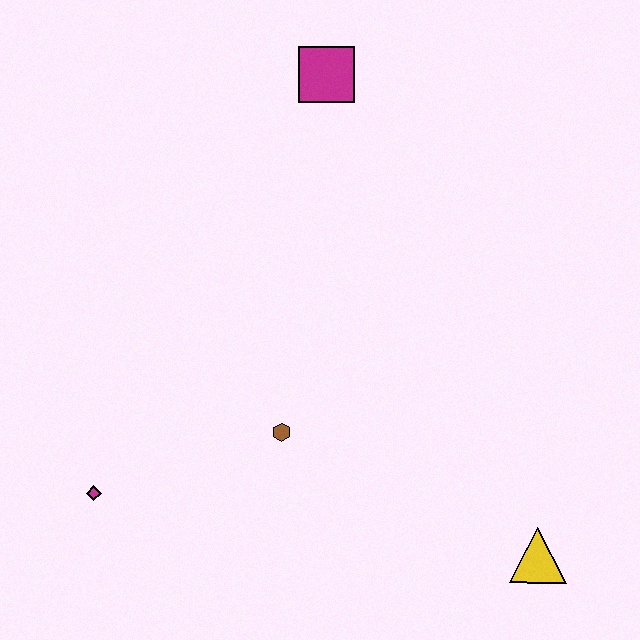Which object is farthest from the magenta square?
The yellow triangle is farthest from the magenta square.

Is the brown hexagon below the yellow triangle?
No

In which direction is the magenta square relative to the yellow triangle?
The magenta square is above the yellow triangle.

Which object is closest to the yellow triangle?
The brown hexagon is closest to the yellow triangle.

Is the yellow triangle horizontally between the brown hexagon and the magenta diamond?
No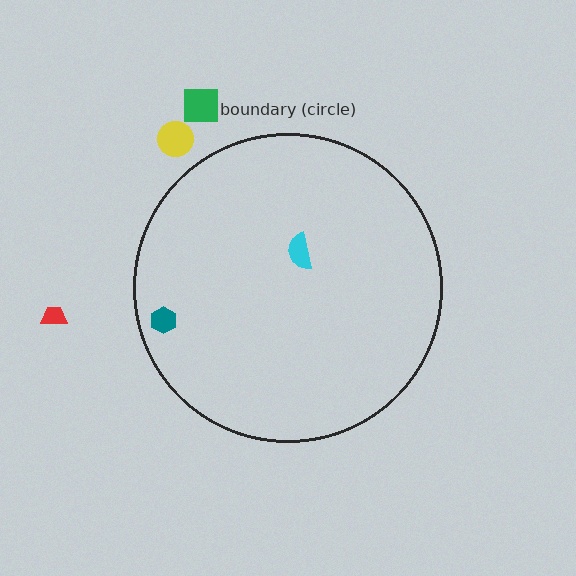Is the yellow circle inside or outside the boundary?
Outside.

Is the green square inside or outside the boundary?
Outside.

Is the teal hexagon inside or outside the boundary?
Inside.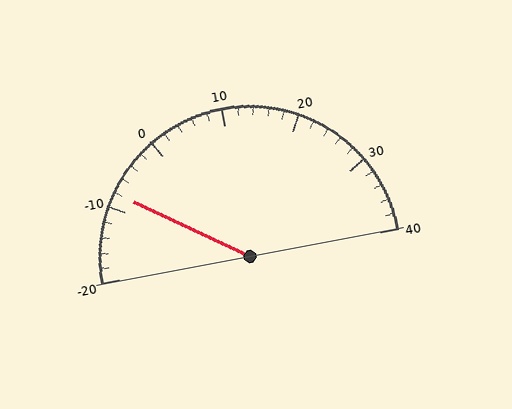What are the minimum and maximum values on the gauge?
The gauge ranges from -20 to 40.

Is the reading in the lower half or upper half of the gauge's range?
The reading is in the lower half of the range (-20 to 40).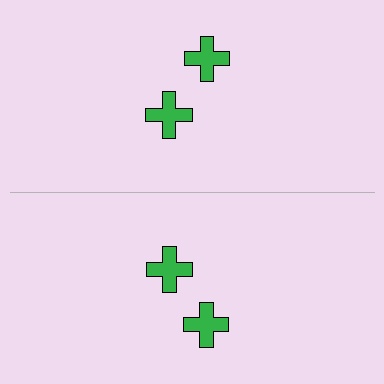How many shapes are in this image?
There are 4 shapes in this image.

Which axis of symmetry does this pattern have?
The pattern has a horizontal axis of symmetry running through the center of the image.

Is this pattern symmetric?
Yes, this pattern has bilateral (reflection) symmetry.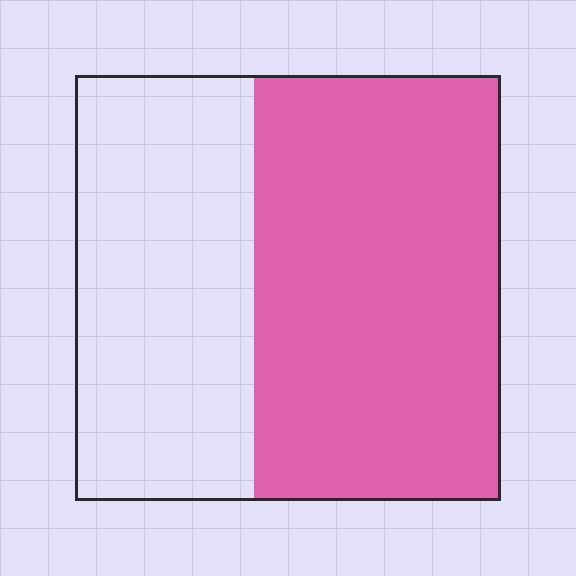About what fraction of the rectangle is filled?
About three fifths (3/5).